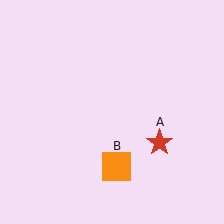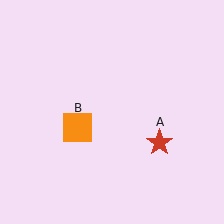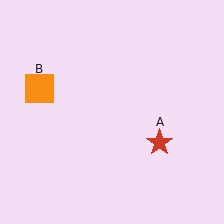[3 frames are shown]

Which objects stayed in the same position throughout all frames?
Red star (object A) remained stationary.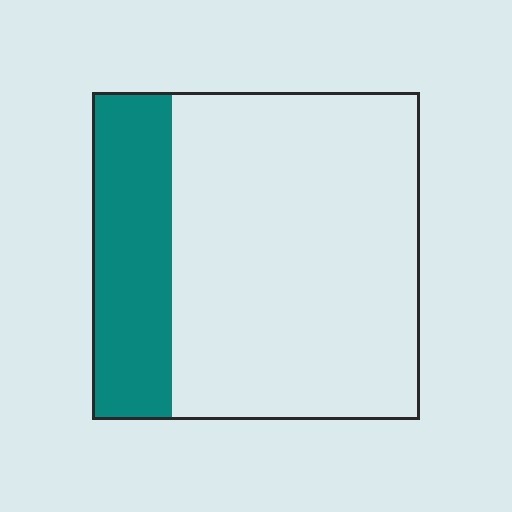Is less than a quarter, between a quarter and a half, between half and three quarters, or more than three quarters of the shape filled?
Less than a quarter.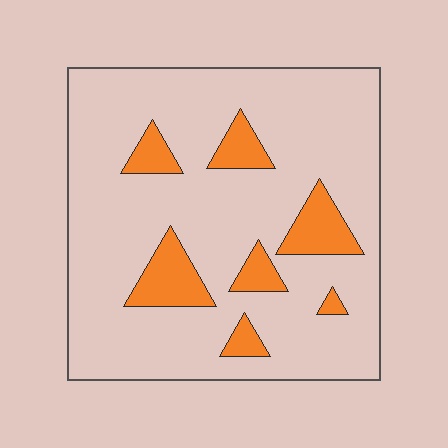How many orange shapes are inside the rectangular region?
7.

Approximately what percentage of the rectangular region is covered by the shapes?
Approximately 15%.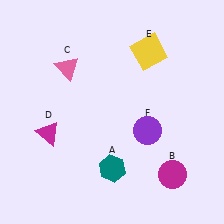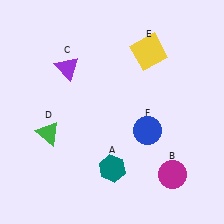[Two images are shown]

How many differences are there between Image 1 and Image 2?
There are 3 differences between the two images.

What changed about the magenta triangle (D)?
In Image 1, D is magenta. In Image 2, it changed to green.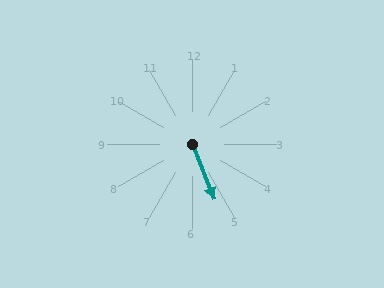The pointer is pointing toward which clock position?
Roughly 5 o'clock.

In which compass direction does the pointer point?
South.